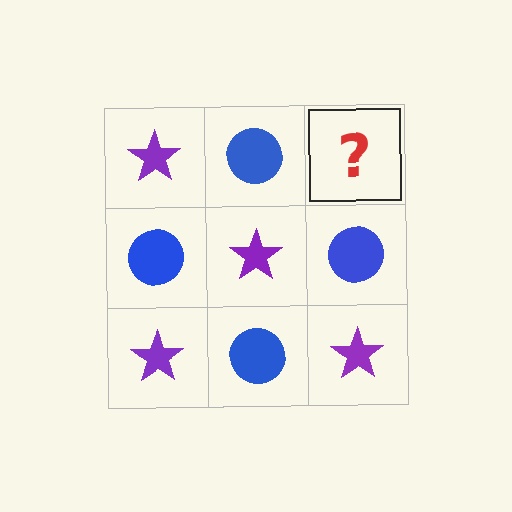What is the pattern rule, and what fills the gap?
The rule is that it alternates purple star and blue circle in a checkerboard pattern. The gap should be filled with a purple star.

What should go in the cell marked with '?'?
The missing cell should contain a purple star.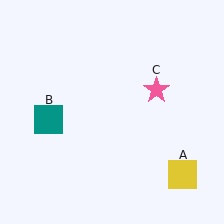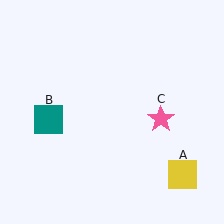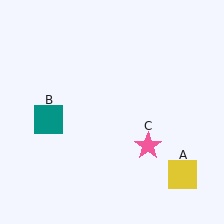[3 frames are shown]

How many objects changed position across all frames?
1 object changed position: pink star (object C).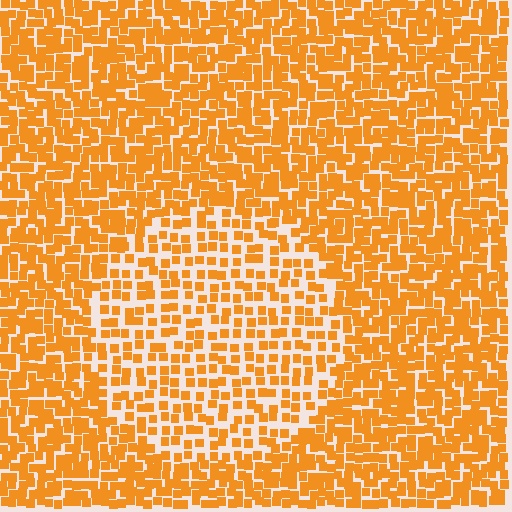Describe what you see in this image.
The image contains small orange elements arranged at two different densities. A circle-shaped region is visible where the elements are less densely packed than the surrounding area.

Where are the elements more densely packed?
The elements are more densely packed outside the circle boundary.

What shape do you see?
I see a circle.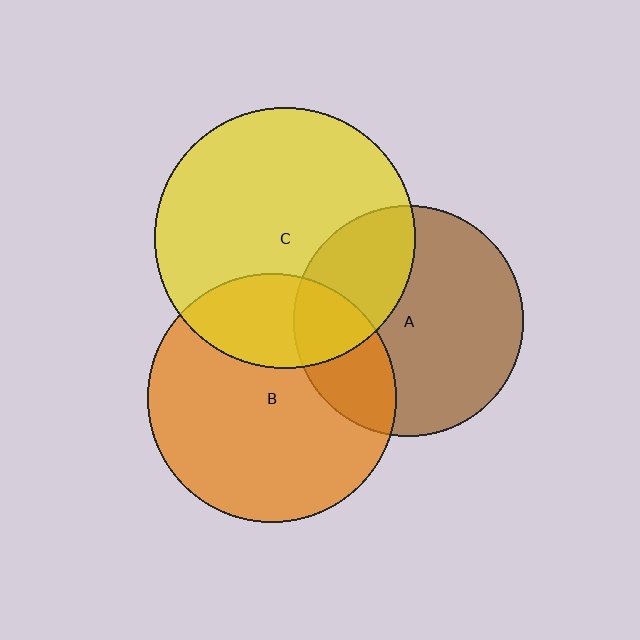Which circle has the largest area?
Circle C (yellow).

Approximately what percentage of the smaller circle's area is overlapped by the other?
Approximately 30%.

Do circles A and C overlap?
Yes.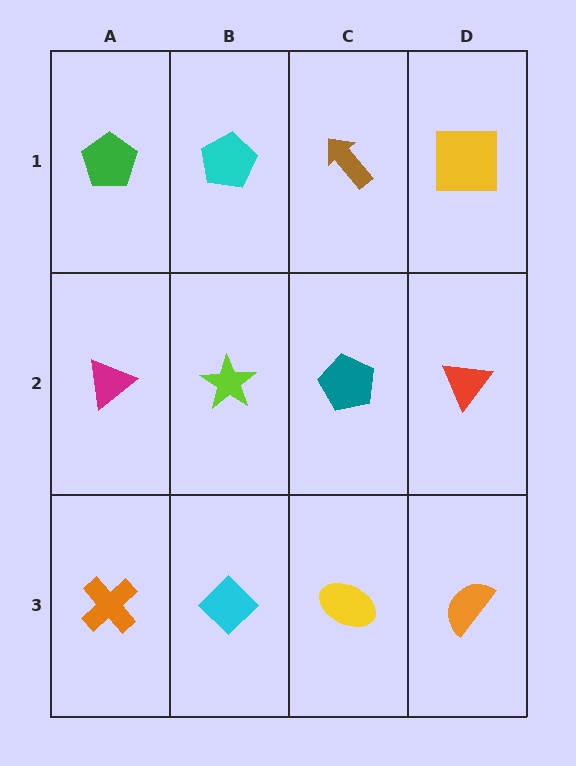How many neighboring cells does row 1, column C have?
3.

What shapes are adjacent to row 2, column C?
A brown arrow (row 1, column C), a yellow ellipse (row 3, column C), a lime star (row 2, column B), a red triangle (row 2, column D).